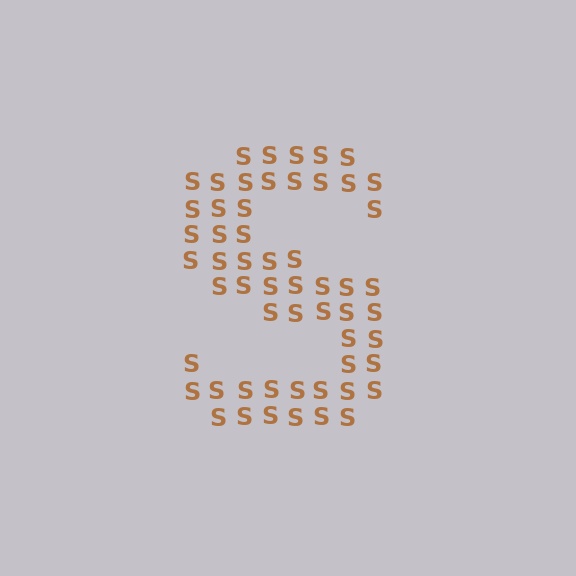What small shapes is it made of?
It is made of small letter S's.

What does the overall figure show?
The overall figure shows the letter S.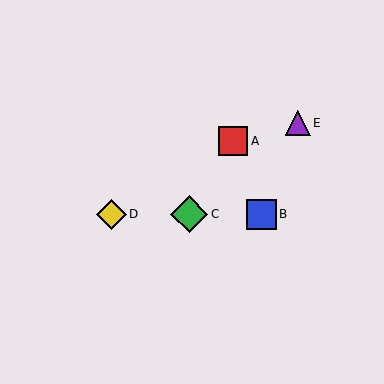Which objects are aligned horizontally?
Objects B, C, D are aligned horizontally.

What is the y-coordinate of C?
Object C is at y≈214.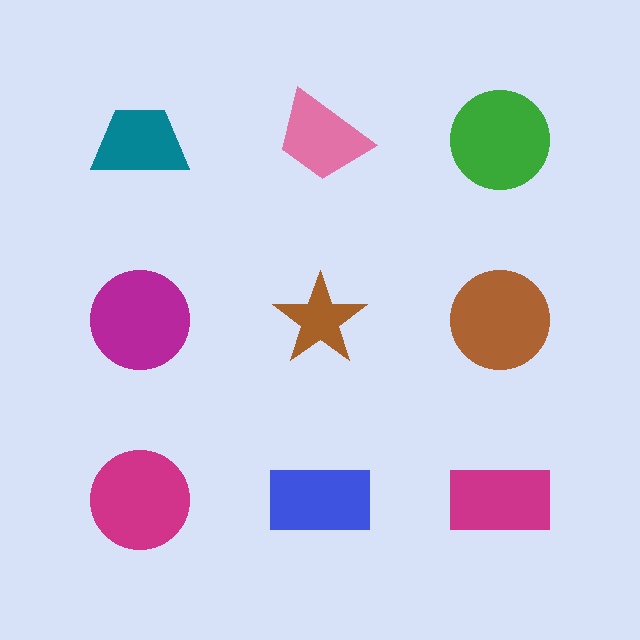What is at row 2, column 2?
A brown star.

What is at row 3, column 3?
A magenta rectangle.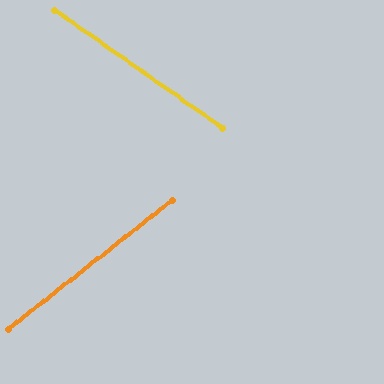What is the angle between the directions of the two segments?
Approximately 73 degrees.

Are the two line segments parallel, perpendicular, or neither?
Neither parallel nor perpendicular — they differ by about 73°.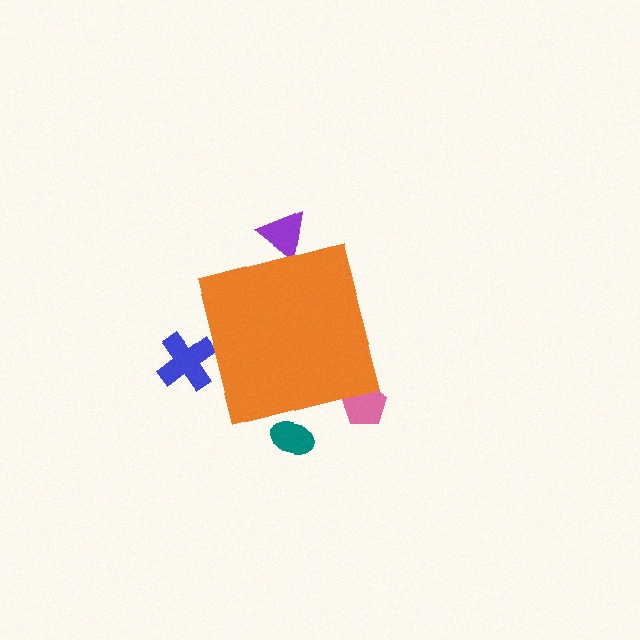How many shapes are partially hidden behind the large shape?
4 shapes are partially hidden.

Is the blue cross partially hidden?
Yes, the blue cross is partially hidden behind the orange square.